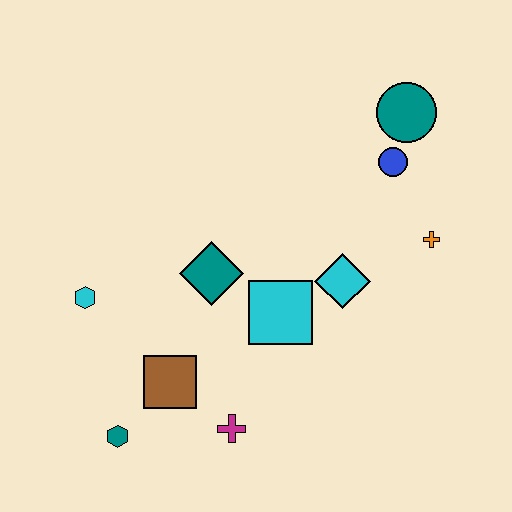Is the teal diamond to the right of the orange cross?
No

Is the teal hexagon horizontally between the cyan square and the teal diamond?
No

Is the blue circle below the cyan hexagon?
No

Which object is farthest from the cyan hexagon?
The teal circle is farthest from the cyan hexagon.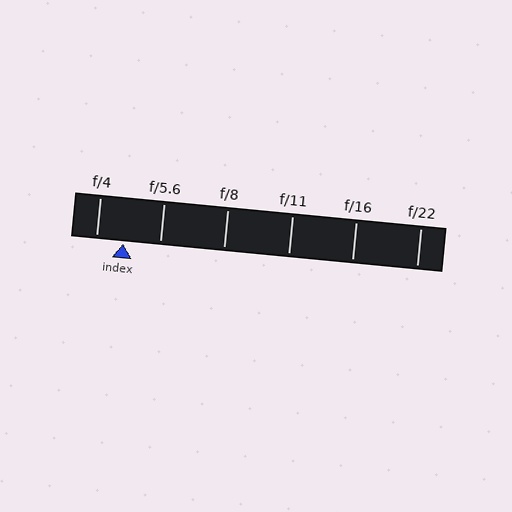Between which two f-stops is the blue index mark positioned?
The index mark is between f/4 and f/5.6.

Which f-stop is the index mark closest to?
The index mark is closest to f/4.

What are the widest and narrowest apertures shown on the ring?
The widest aperture shown is f/4 and the narrowest is f/22.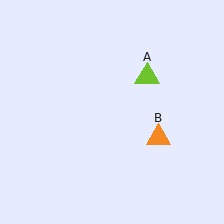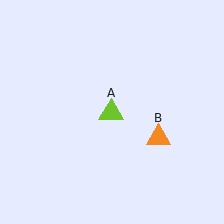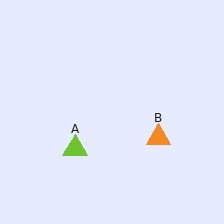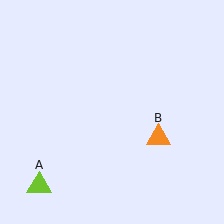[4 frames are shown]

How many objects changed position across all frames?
1 object changed position: lime triangle (object A).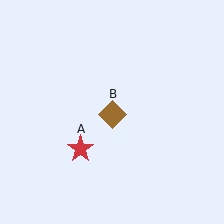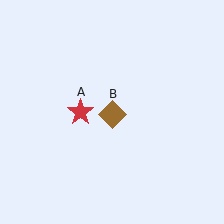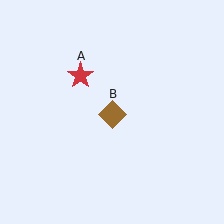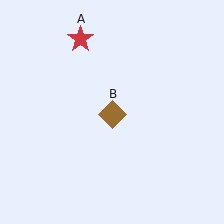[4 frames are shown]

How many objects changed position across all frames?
1 object changed position: red star (object A).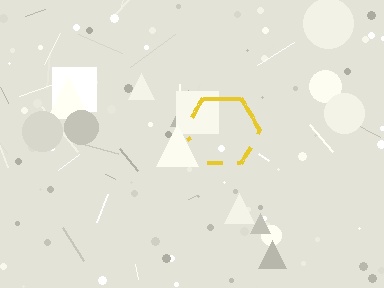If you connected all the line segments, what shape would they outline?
They would outline a hexagon.